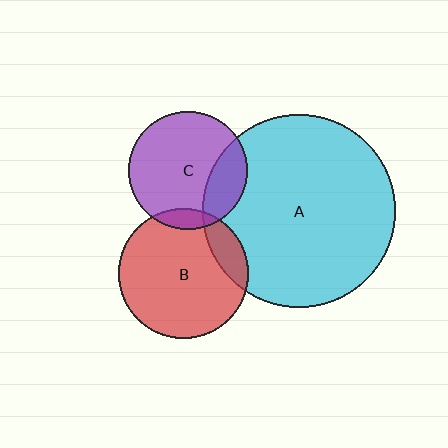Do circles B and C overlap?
Yes.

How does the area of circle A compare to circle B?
Approximately 2.2 times.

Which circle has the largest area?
Circle A (cyan).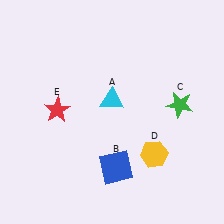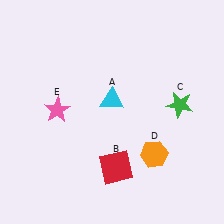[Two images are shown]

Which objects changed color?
B changed from blue to red. D changed from yellow to orange. E changed from red to pink.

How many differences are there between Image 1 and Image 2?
There are 3 differences between the two images.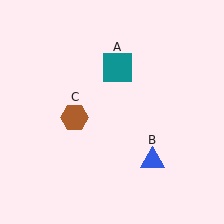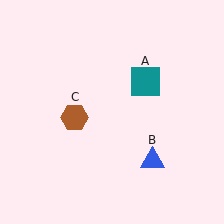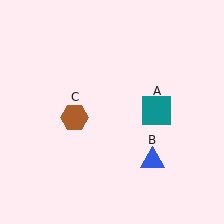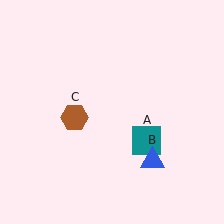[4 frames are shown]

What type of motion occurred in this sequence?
The teal square (object A) rotated clockwise around the center of the scene.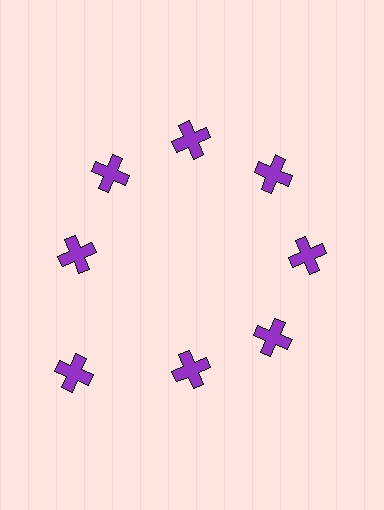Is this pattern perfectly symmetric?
No. The 8 purple crosses are arranged in a ring, but one element near the 8 o'clock position is pushed outward from the center, breaking the 8-fold rotational symmetry.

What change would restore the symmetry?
The symmetry would be restored by moving it inward, back onto the ring so that all 8 crosses sit at equal angles and equal distance from the center.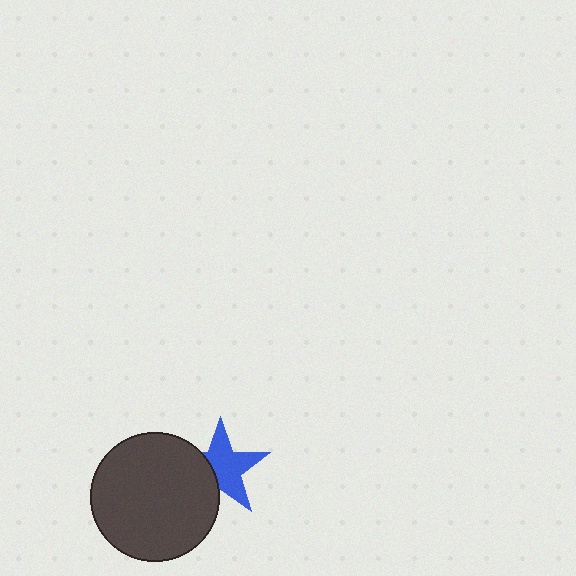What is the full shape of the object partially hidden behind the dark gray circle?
The partially hidden object is a blue star.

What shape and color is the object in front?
The object in front is a dark gray circle.